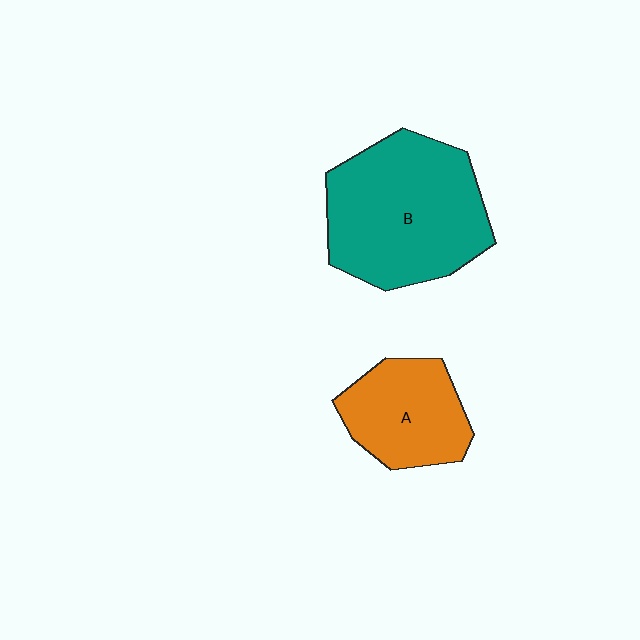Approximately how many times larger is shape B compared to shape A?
Approximately 1.8 times.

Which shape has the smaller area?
Shape A (orange).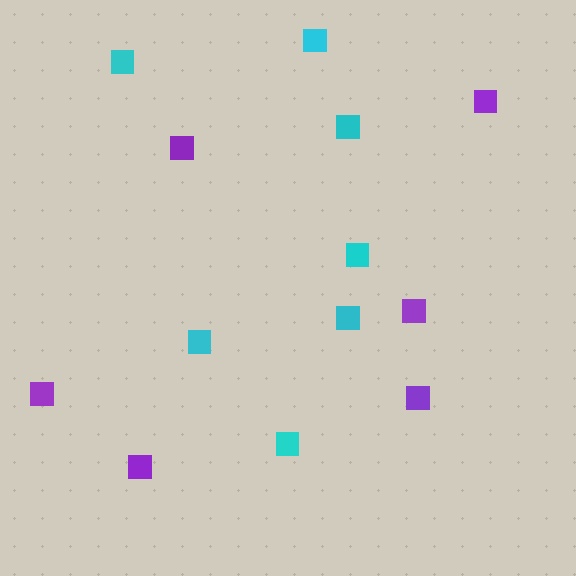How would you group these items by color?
There are 2 groups: one group of cyan squares (7) and one group of purple squares (6).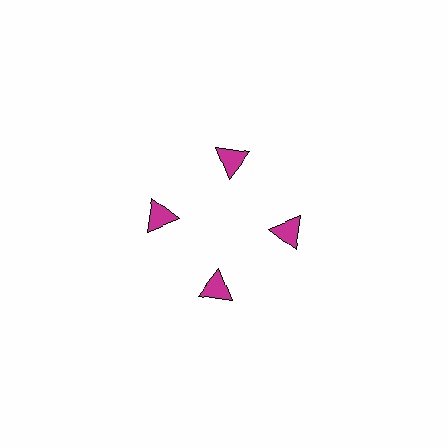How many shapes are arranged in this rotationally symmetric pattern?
There are 4 shapes, arranged in 4 groups of 1.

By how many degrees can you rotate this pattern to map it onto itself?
The pattern maps onto itself every 90 degrees of rotation.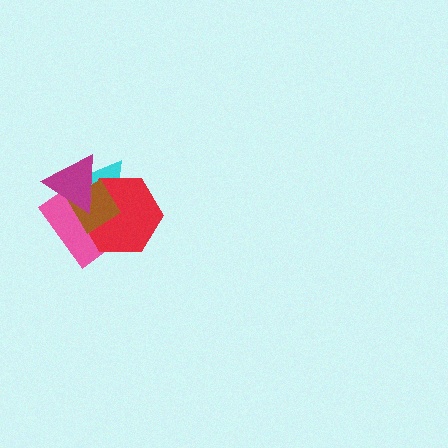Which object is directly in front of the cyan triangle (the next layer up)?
The pink rectangle is directly in front of the cyan triangle.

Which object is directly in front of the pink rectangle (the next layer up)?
The red hexagon is directly in front of the pink rectangle.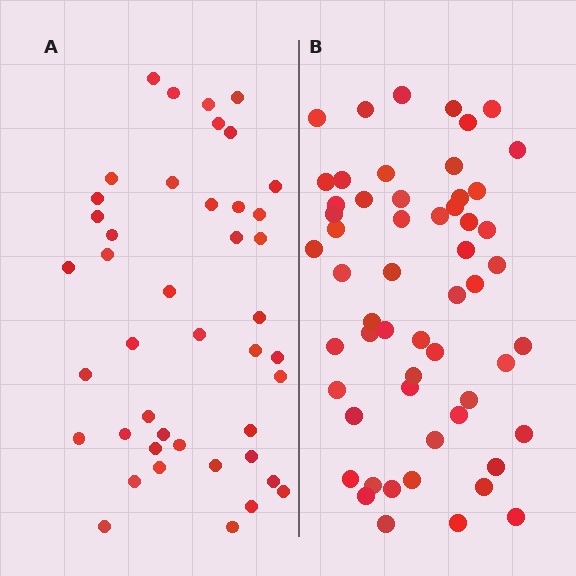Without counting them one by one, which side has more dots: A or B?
Region B (the right region) has more dots.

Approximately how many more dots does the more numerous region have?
Region B has approximately 15 more dots than region A.